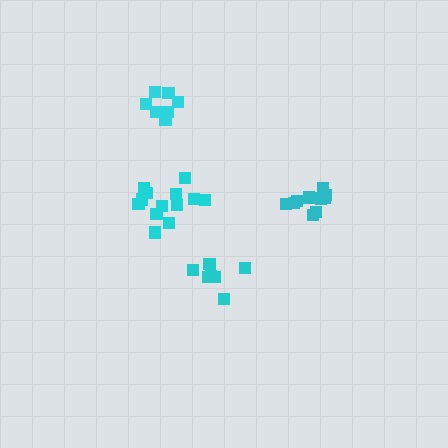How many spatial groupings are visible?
There are 4 spatial groupings.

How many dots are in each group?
Group 1: 10 dots, Group 2: 13 dots, Group 3: 7 dots, Group 4: 7 dots (37 total).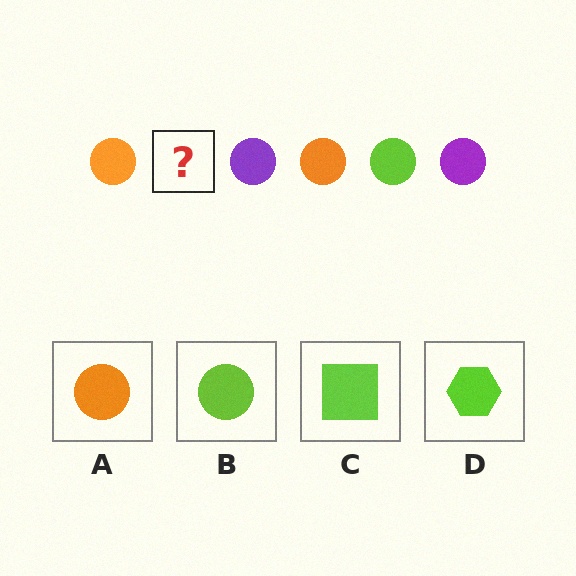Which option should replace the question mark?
Option B.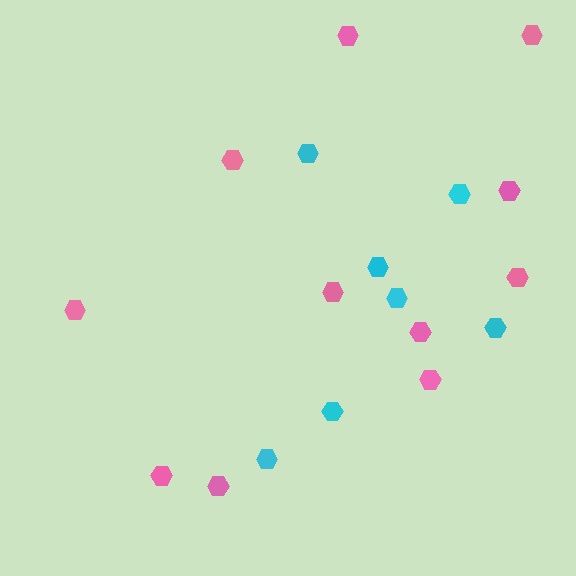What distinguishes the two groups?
There are 2 groups: one group of cyan hexagons (7) and one group of pink hexagons (11).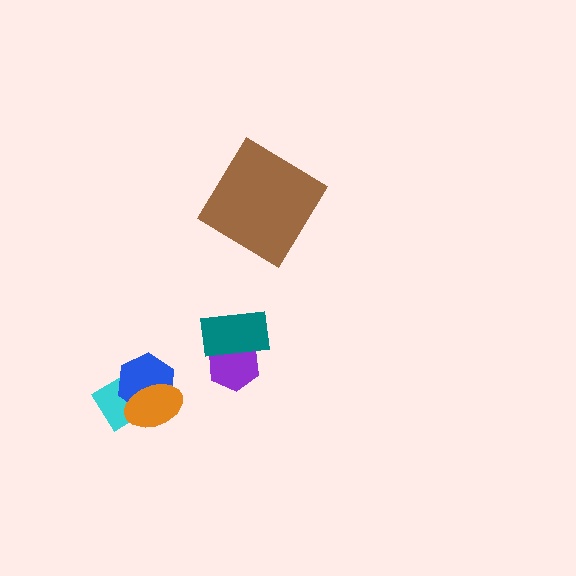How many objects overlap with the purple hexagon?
1 object overlaps with the purple hexagon.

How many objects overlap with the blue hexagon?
2 objects overlap with the blue hexagon.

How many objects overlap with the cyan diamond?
2 objects overlap with the cyan diamond.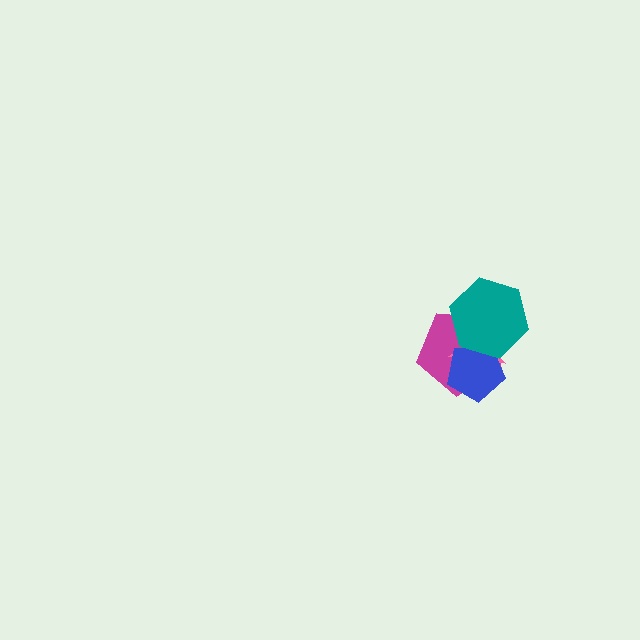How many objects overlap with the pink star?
3 objects overlap with the pink star.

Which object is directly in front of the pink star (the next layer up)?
The blue pentagon is directly in front of the pink star.